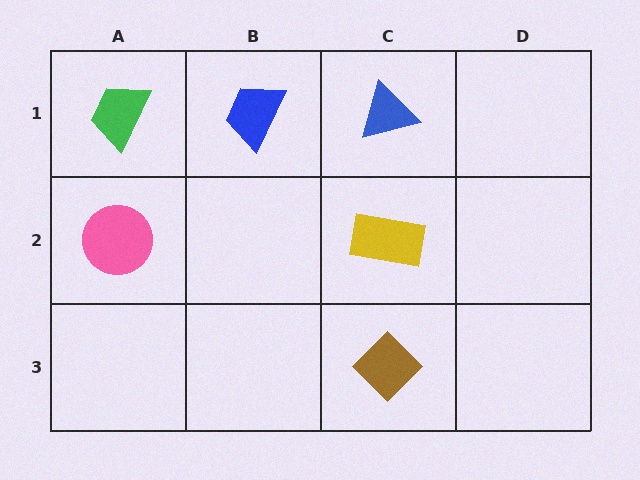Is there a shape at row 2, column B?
No, that cell is empty.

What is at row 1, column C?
A blue triangle.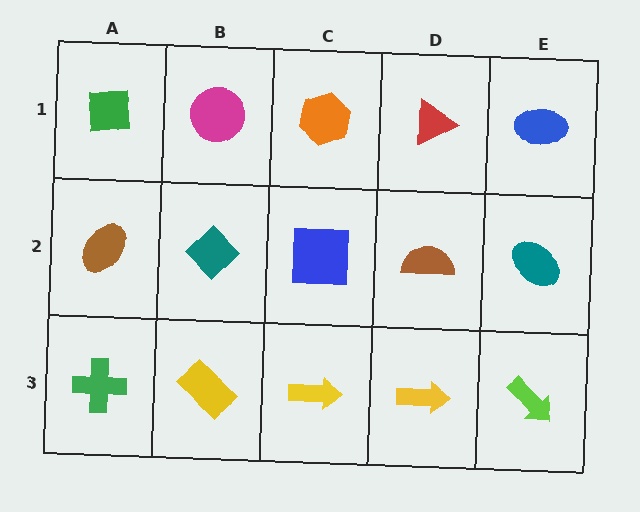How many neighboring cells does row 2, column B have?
4.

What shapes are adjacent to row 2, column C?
An orange hexagon (row 1, column C), a yellow arrow (row 3, column C), a teal diamond (row 2, column B), a brown semicircle (row 2, column D).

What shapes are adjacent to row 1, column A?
A brown ellipse (row 2, column A), a magenta circle (row 1, column B).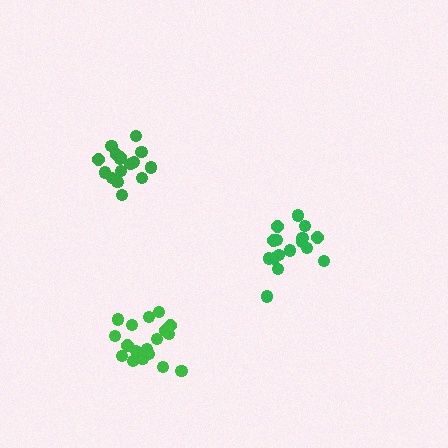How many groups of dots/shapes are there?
There are 3 groups.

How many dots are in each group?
Group 1: 18 dots, Group 2: 16 dots, Group 3: 18 dots (52 total).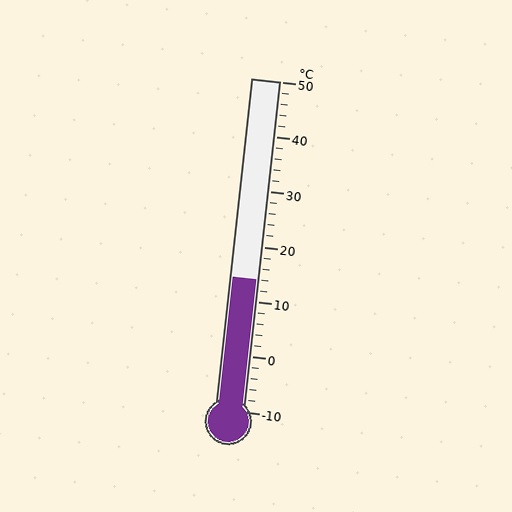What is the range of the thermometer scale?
The thermometer scale ranges from -10°C to 50°C.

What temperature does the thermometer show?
The thermometer shows approximately 14°C.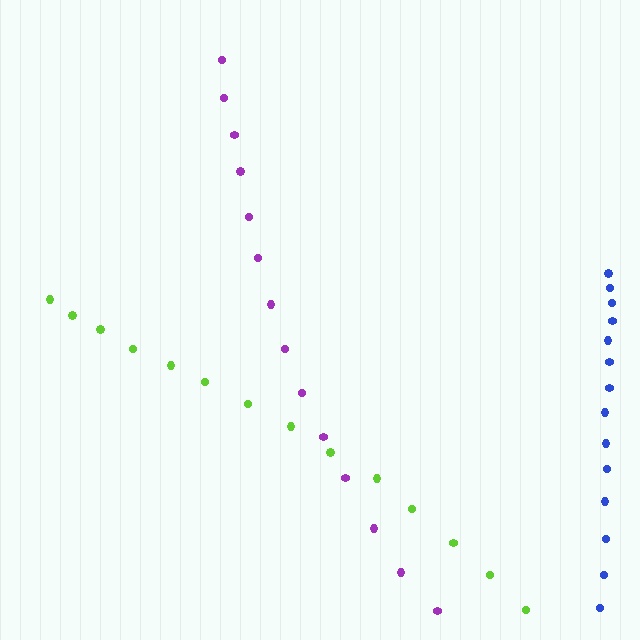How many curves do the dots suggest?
There are 3 distinct paths.